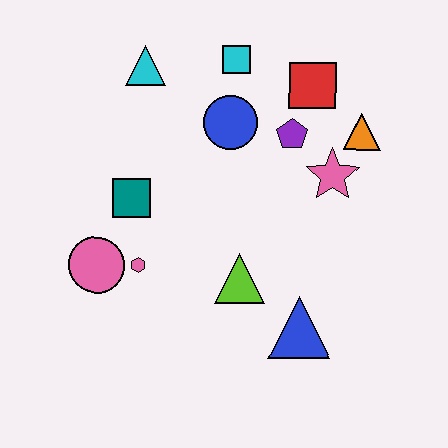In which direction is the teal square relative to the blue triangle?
The teal square is to the left of the blue triangle.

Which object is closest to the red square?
The purple pentagon is closest to the red square.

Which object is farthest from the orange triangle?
The pink circle is farthest from the orange triangle.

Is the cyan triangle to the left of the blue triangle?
Yes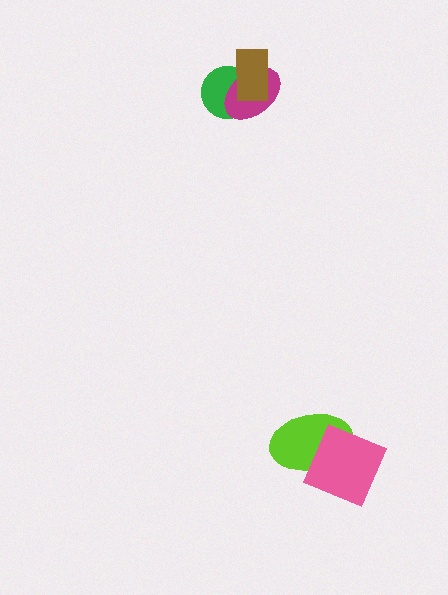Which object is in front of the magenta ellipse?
The brown rectangle is in front of the magenta ellipse.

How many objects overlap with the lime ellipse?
1 object overlaps with the lime ellipse.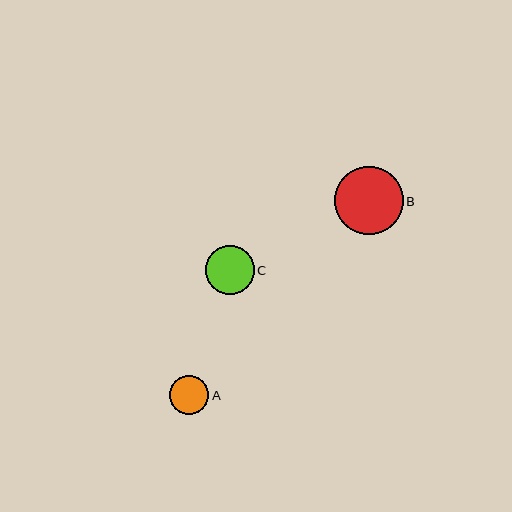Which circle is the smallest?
Circle A is the smallest with a size of approximately 39 pixels.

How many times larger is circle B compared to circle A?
Circle B is approximately 1.7 times the size of circle A.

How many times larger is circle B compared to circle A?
Circle B is approximately 1.7 times the size of circle A.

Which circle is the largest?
Circle B is the largest with a size of approximately 69 pixels.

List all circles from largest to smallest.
From largest to smallest: B, C, A.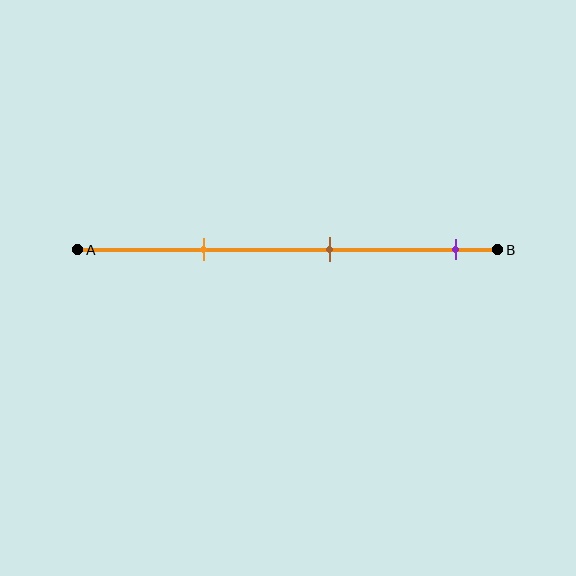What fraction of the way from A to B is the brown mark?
The brown mark is approximately 60% (0.6) of the way from A to B.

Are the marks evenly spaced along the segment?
Yes, the marks are approximately evenly spaced.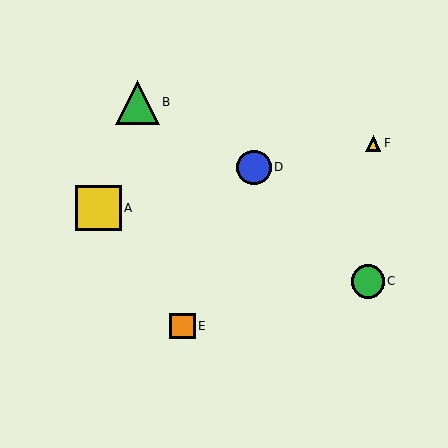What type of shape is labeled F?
Shape F is a yellow triangle.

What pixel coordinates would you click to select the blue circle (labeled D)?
Click at (254, 167) to select the blue circle D.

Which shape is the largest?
The yellow square (labeled A) is the largest.